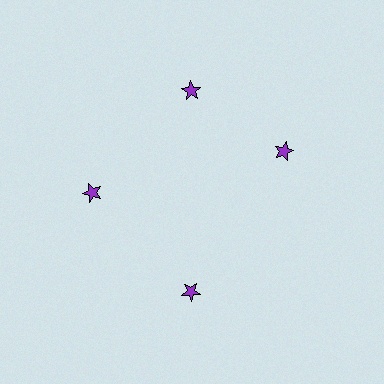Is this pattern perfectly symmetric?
No. The 4 purple stars are arranged in a ring, but one element near the 3 o'clock position is rotated out of alignment along the ring, breaking the 4-fold rotational symmetry.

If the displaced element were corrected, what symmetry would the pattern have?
It would have 4-fold rotational symmetry — the pattern would map onto itself every 90 degrees.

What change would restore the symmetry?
The symmetry would be restored by rotating it back into even spacing with its neighbors so that all 4 stars sit at equal angles and equal distance from the center.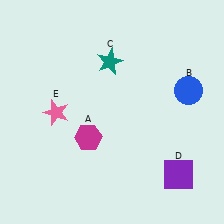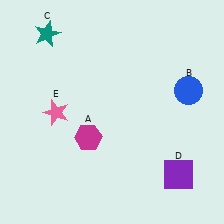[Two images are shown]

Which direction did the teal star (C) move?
The teal star (C) moved left.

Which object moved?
The teal star (C) moved left.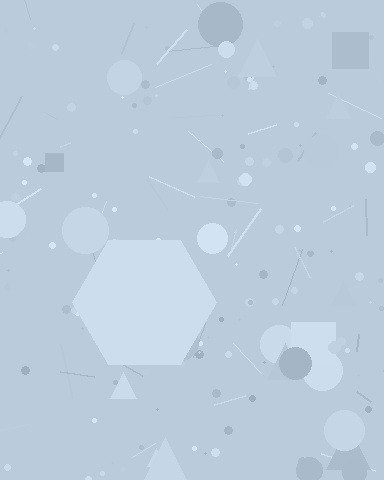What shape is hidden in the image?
A hexagon is hidden in the image.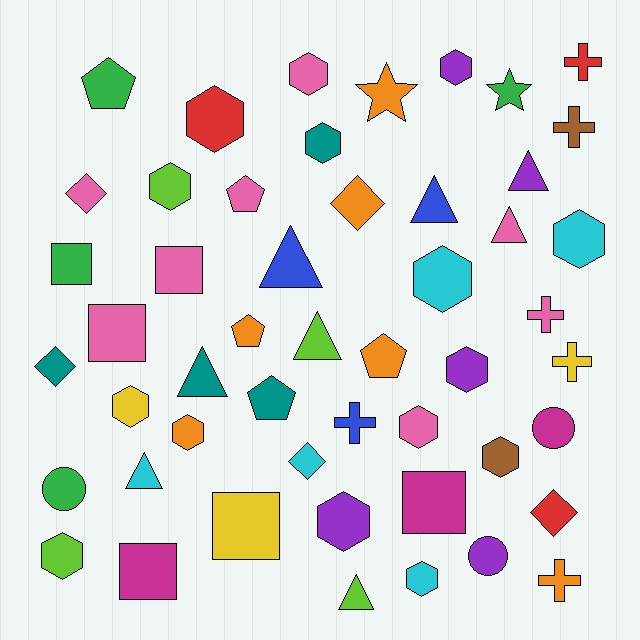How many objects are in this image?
There are 50 objects.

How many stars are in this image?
There are 2 stars.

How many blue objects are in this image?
There are 3 blue objects.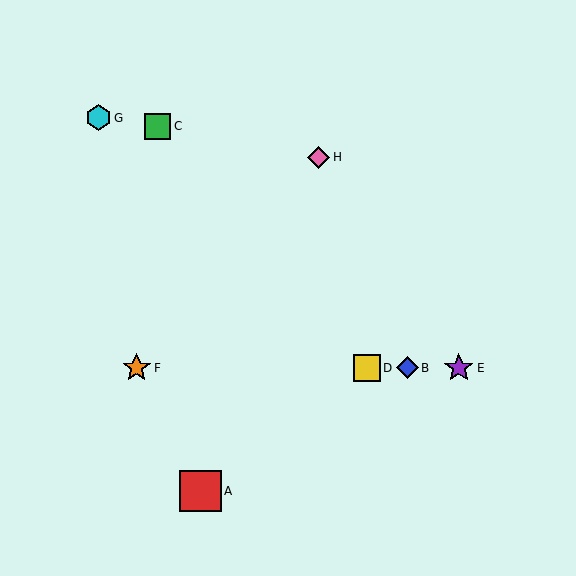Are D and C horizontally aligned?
No, D is at y≈368 and C is at y≈126.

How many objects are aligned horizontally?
4 objects (B, D, E, F) are aligned horizontally.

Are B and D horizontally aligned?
Yes, both are at y≈368.